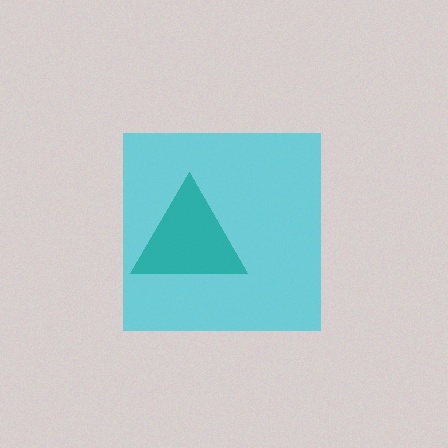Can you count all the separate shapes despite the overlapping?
Yes, there are 2 separate shapes.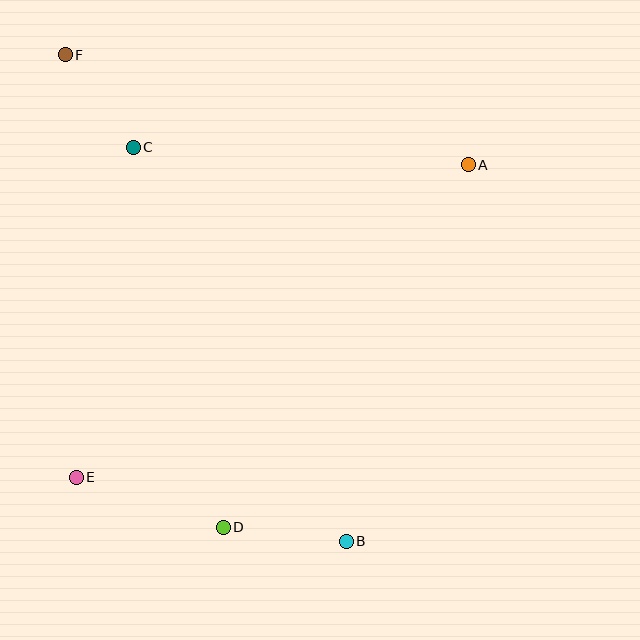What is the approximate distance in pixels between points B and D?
The distance between B and D is approximately 124 pixels.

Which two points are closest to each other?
Points C and F are closest to each other.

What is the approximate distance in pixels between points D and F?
The distance between D and F is approximately 498 pixels.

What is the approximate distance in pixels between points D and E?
The distance between D and E is approximately 155 pixels.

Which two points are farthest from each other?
Points B and F are farthest from each other.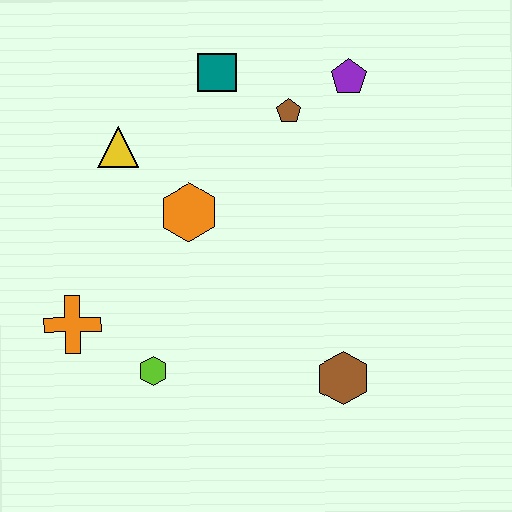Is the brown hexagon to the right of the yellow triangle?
Yes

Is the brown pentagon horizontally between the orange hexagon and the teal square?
No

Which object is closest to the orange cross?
The lime hexagon is closest to the orange cross.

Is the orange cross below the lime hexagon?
No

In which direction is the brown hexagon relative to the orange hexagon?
The brown hexagon is below the orange hexagon.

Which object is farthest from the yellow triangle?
The brown hexagon is farthest from the yellow triangle.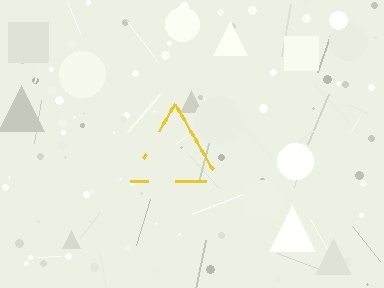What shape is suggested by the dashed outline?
The dashed outline suggests a triangle.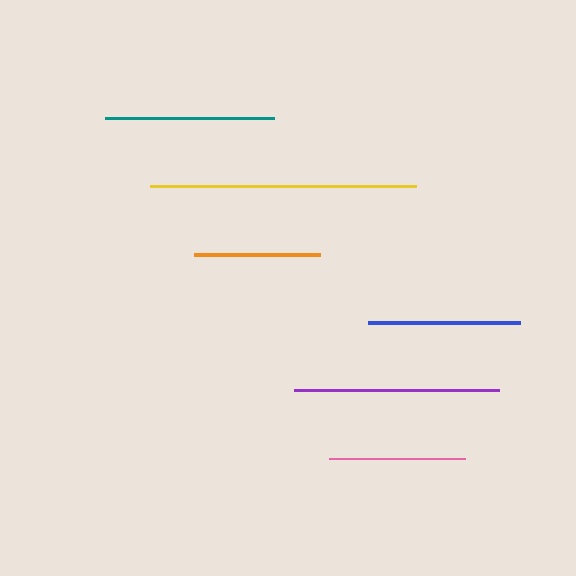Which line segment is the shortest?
The orange line is the shortest at approximately 126 pixels.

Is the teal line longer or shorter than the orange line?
The teal line is longer than the orange line.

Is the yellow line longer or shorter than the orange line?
The yellow line is longer than the orange line.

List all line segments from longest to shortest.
From longest to shortest: yellow, purple, teal, blue, pink, orange.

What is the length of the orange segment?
The orange segment is approximately 126 pixels long.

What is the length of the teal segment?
The teal segment is approximately 168 pixels long.